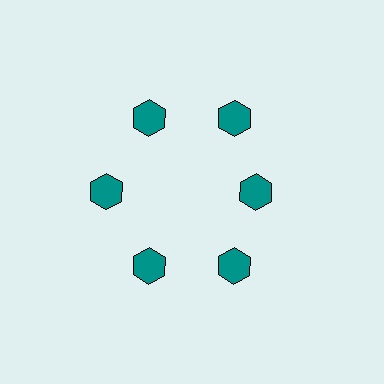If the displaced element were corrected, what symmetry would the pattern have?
It would have 6-fold rotational symmetry — the pattern would map onto itself every 60 degrees.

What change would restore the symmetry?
The symmetry would be restored by moving it outward, back onto the ring so that all 6 hexagons sit at equal angles and equal distance from the center.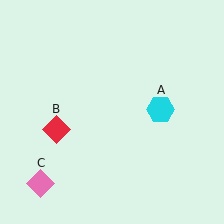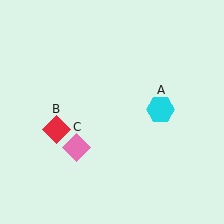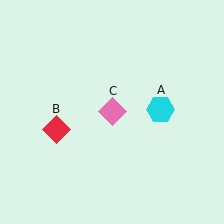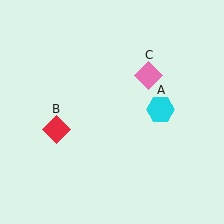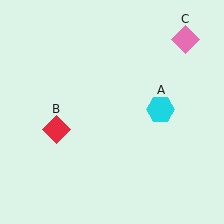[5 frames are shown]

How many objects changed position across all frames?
1 object changed position: pink diamond (object C).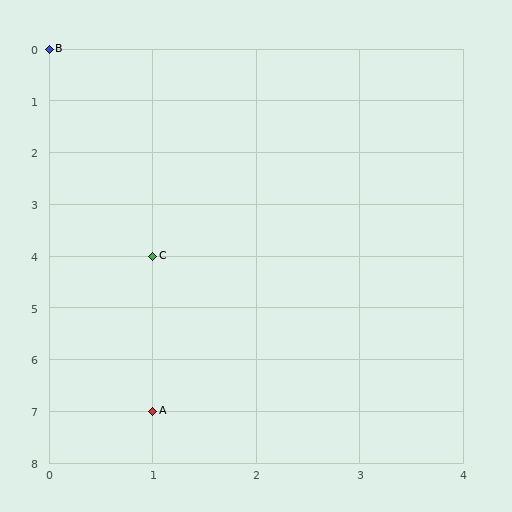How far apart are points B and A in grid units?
Points B and A are 1 column and 7 rows apart (about 7.1 grid units diagonally).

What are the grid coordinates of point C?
Point C is at grid coordinates (1, 4).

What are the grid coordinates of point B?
Point B is at grid coordinates (0, 0).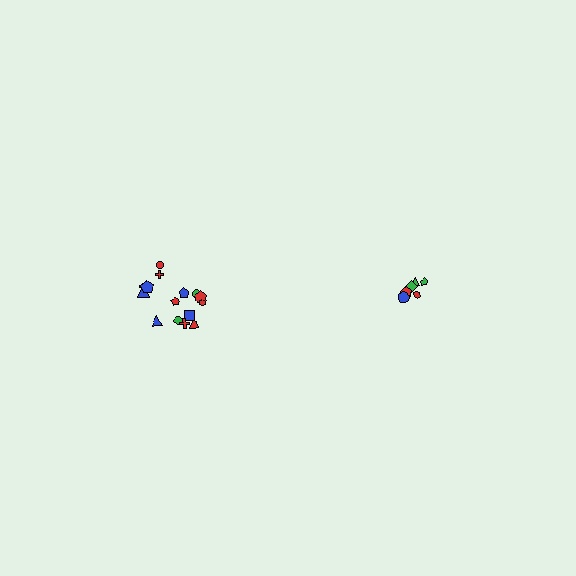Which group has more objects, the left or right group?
The left group.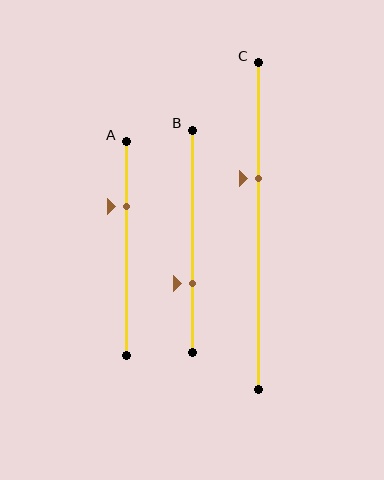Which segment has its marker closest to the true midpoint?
Segment C has its marker closest to the true midpoint.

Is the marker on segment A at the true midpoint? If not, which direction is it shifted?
No, the marker on segment A is shifted upward by about 20% of the segment length.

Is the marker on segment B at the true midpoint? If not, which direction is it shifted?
No, the marker on segment B is shifted downward by about 19% of the segment length.